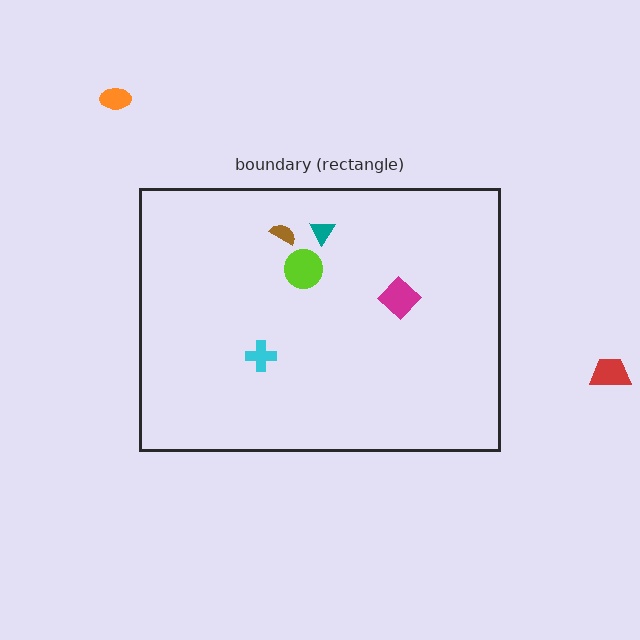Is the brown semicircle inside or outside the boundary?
Inside.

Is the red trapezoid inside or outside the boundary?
Outside.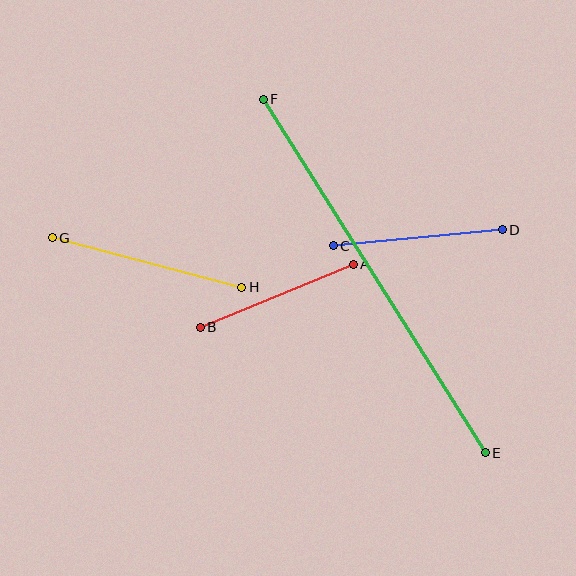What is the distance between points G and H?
The distance is approximately 196 pixels.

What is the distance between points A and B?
The distance is approximately 165 pixels.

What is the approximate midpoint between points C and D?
The midpoint is at approximately (418, 238) pixels.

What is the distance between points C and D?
The distance is approximately 170 pixels.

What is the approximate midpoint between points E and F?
The midpoint is at approximately (374, 276) pixels.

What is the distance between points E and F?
The distance is approximately 417 pixels.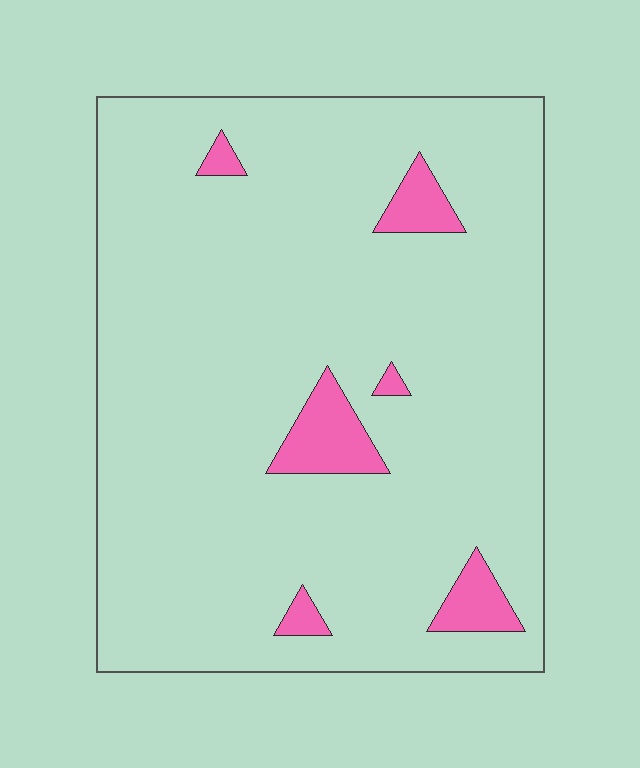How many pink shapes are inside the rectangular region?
6.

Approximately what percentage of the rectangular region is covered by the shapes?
Approximately 5%.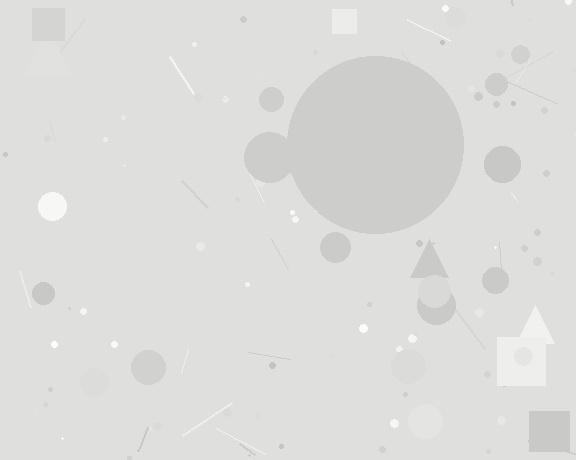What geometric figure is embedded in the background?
A circle is embedded in the background.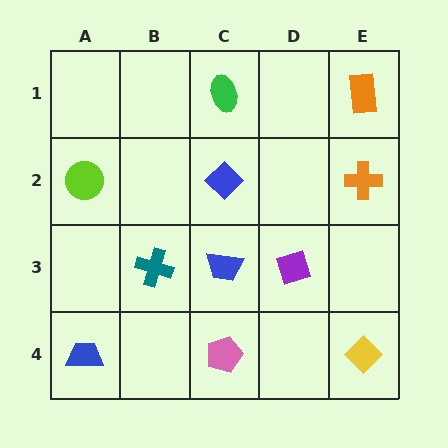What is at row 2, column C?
A blue diamond.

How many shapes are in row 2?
3 shapes.